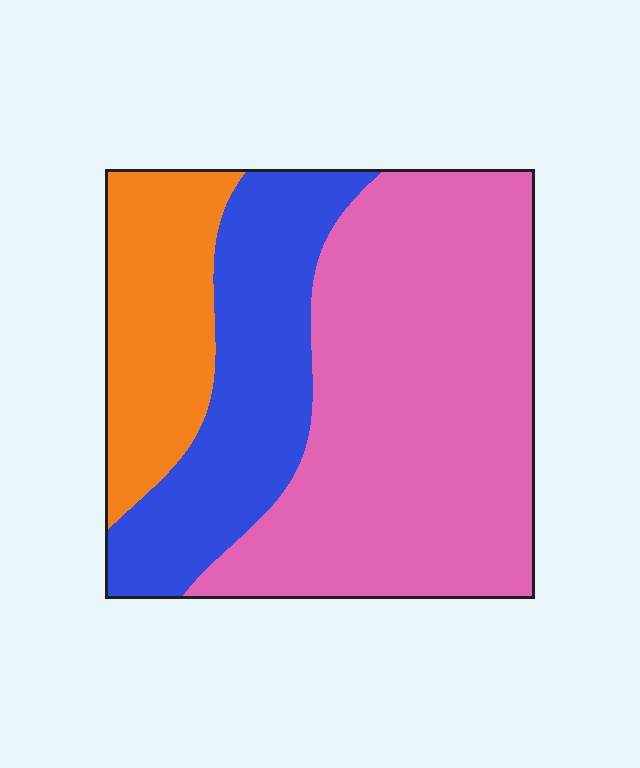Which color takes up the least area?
Orange, at roughly 20%.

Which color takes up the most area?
Pink, at roughly 55%.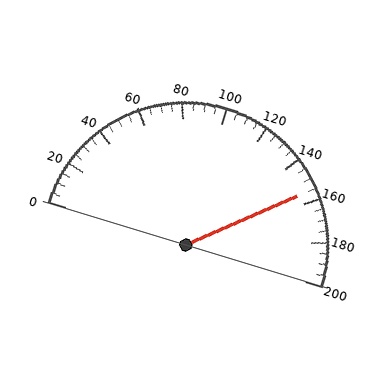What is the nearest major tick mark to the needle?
The nearest major tick mark is 160.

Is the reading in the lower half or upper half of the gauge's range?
The reading is in the upper half of the range (0 to 200).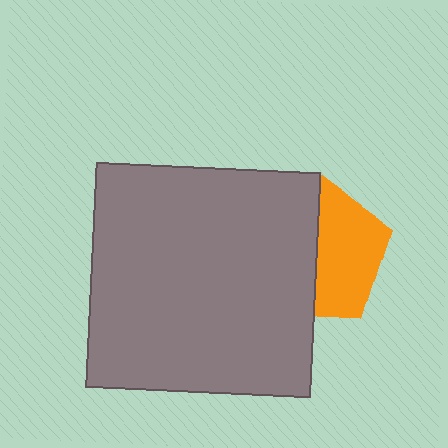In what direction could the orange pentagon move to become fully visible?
The orange pentagon could move right. That would shift it out from behind the gray square entirely.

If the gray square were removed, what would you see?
You would see the complete orange pentagon.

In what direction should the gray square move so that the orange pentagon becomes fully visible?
The gray square should move left. That is the shortest direction to clear the overlap and leave the orange pentagon fully visible.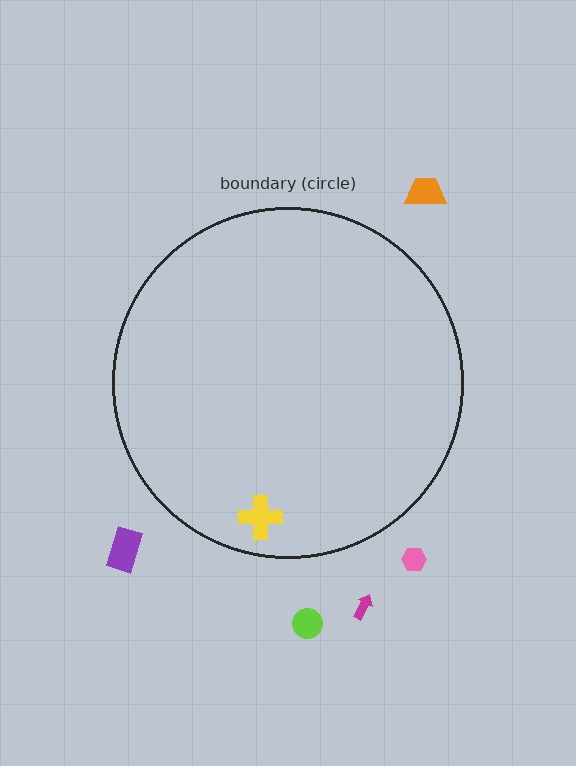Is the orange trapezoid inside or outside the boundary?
Outside.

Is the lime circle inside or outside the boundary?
Outside.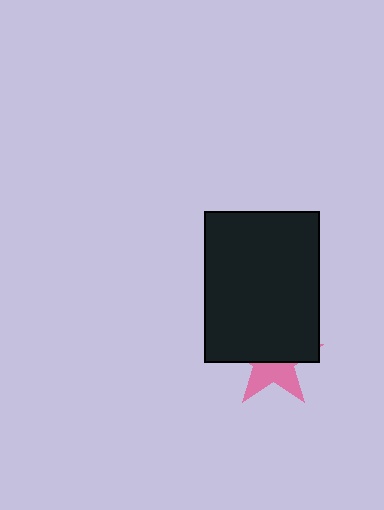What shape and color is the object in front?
The object in front is a black rectangle.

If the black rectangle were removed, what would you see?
You would see the complete pink star.